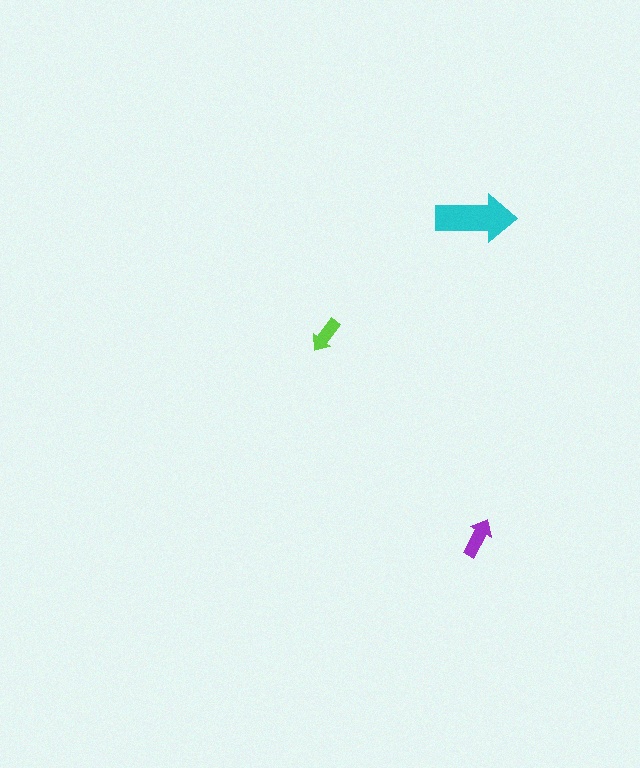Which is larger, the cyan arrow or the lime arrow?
The cyan one.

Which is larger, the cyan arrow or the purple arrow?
The cyan one.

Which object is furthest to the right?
The purple arrow is rightmost.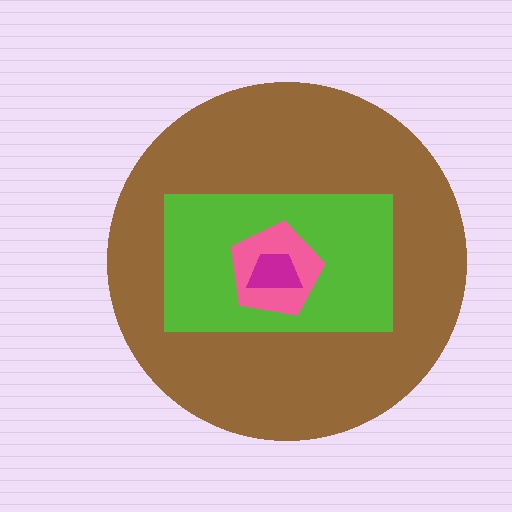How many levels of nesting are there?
4.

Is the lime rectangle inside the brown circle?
Yes.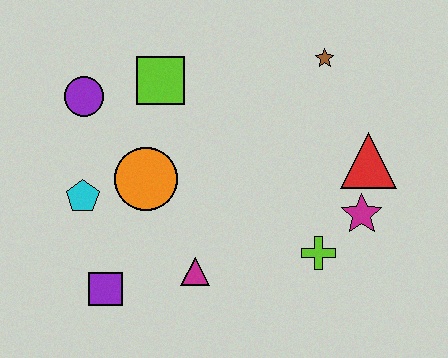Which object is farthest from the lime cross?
The purple circle is farthest from the lime cross.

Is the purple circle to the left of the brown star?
Yes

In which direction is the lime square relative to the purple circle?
The lime square is to the right of the purple circle.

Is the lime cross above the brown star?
No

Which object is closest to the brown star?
The red triangle is closest to the brown star.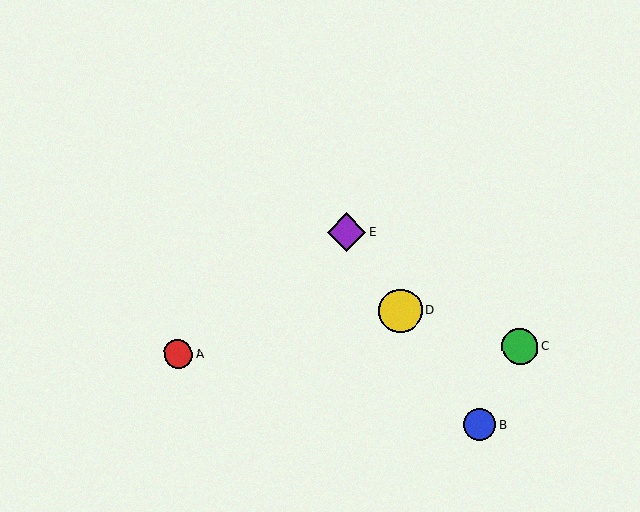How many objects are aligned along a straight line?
3 objects (B, D, E) are aligned along a straight line.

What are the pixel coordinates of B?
Object B is at (480, 425).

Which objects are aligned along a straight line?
Objects B, D, E are aligned along a straight line.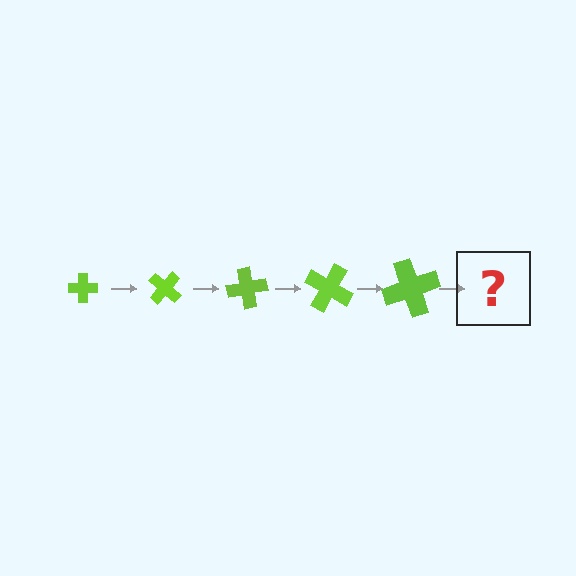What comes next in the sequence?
The next element should be a cross, larger than the previous one and rotated 200 degrees from the start.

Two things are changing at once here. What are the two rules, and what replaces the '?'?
The two rules are that the cross grows larger each step and it rotates 40 degrees each step. The '?' should be a cross, larger than the previous one and rotated 200 degrees from the start.